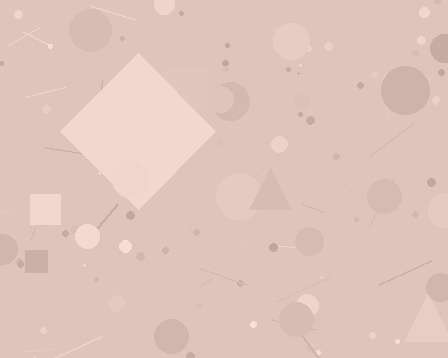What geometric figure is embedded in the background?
A diamond is embedded in the background.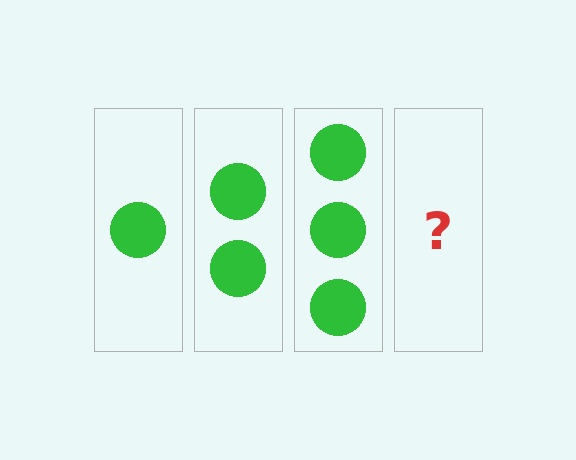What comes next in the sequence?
The next element should be 4 circles.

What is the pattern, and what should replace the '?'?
The pattern is that each step adds one more circle. The '?' should be 4 circles.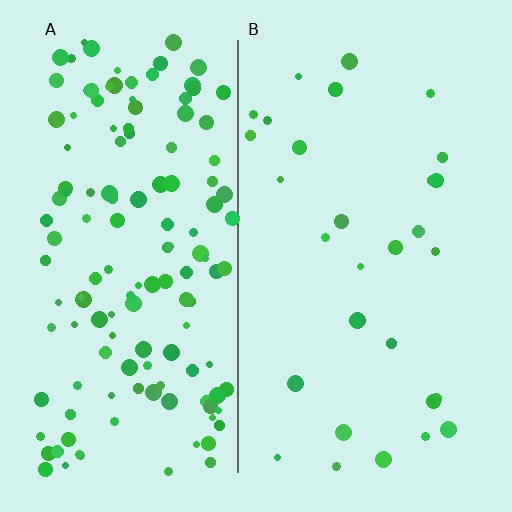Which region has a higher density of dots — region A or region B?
A (the left).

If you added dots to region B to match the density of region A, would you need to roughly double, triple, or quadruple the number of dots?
Approximately quadruple.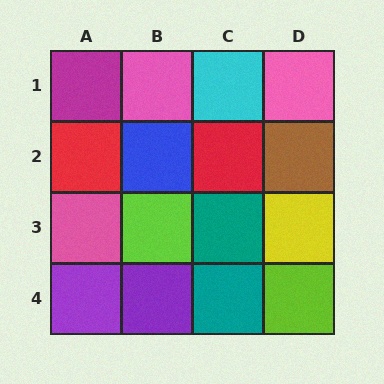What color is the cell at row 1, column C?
Cyan.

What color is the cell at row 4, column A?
Purple.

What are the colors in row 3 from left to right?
Pink, lime, teal, yellow.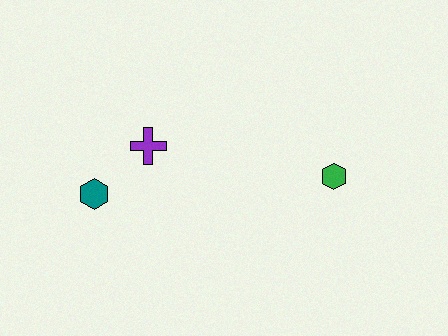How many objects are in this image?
There are 3 objects.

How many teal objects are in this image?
There is 1 teal object.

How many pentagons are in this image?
There are no pentagons.